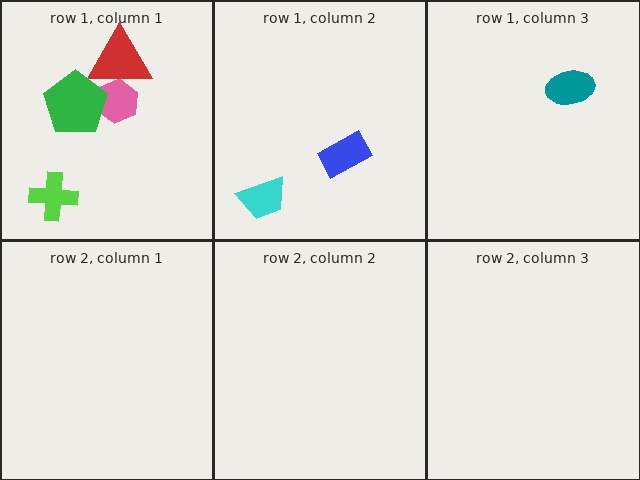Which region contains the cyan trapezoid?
The row 1, column 2 region.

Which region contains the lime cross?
The row 1, column 1 region.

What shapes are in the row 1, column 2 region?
The cyan trapezoid, the blue rectangle.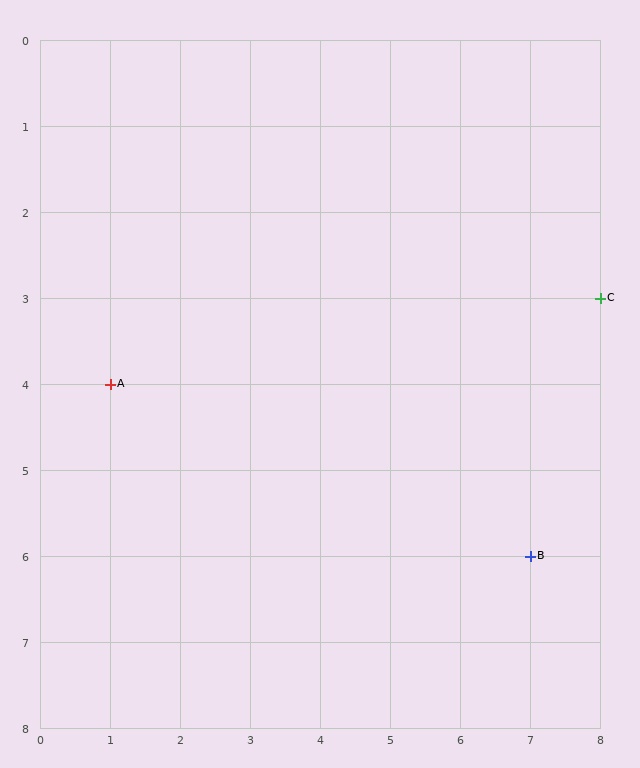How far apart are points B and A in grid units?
Points B and A are 6 columns and 2 rows apart (about 6.3 grid units diagonally).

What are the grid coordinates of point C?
Point C is at grid coordinates (8, 3).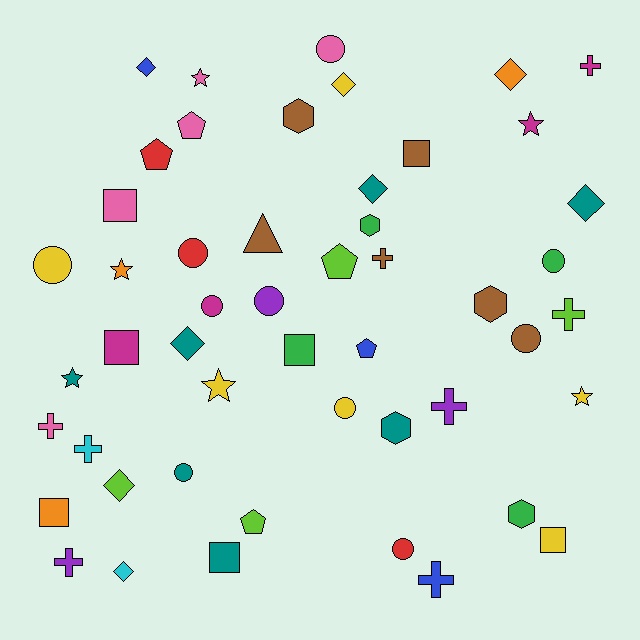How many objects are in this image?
There are 50 objects.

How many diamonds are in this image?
There are 8 diamonds.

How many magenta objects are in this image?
There are 4 magenta objects.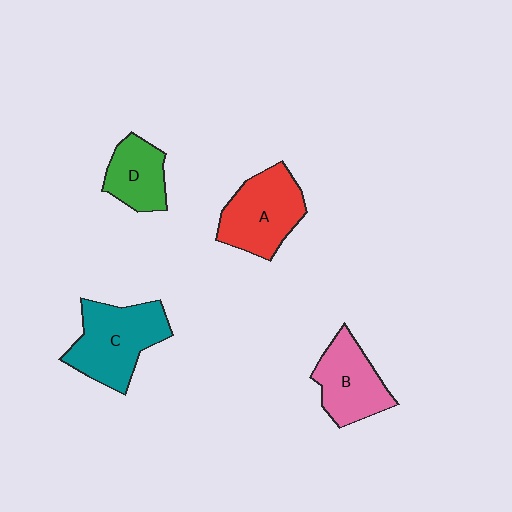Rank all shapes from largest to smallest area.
From largest to smallest: C (teal), A (red), B (pink), D (green).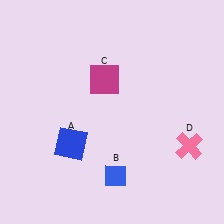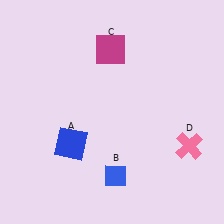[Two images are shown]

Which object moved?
The magenta square (C) moved up.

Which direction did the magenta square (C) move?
The magenta square (C) moved up.